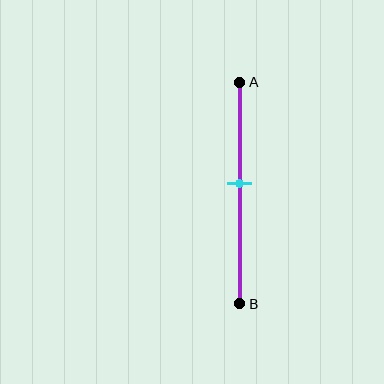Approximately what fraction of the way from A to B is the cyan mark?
The cyan mark is approximately 45% of the way from A to B.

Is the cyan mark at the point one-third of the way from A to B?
No, the mark is at about 45% from A, not at the 33% one-third point.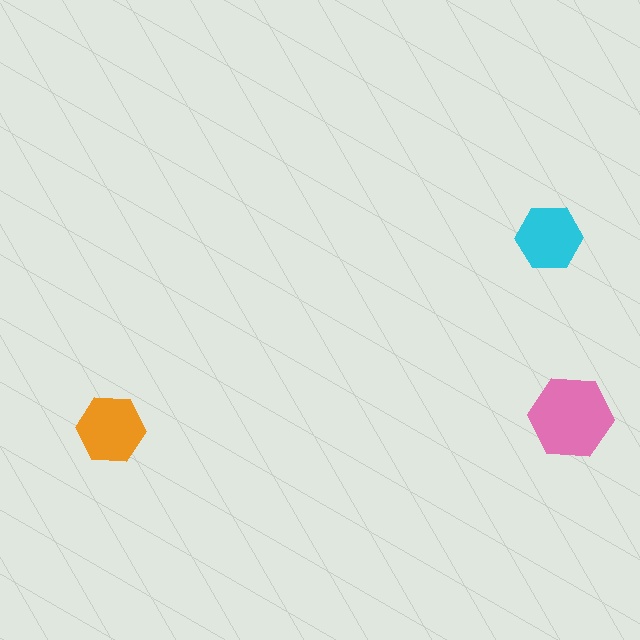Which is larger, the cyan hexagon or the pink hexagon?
The pink one.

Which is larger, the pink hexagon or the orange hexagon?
The pink one.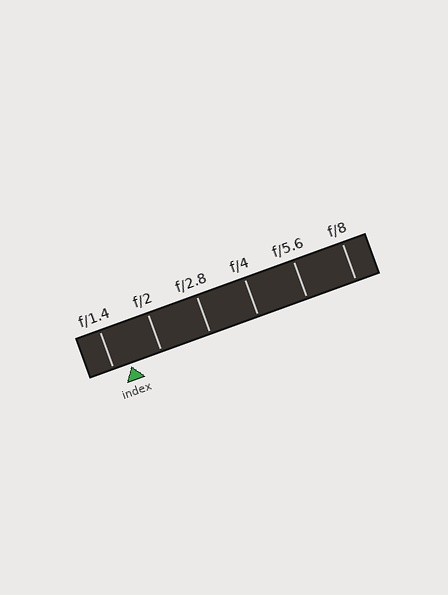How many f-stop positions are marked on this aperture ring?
There are 6 f-stop positions marked.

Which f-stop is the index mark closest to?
The index mark is closest to f/1.4.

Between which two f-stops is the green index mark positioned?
The index mark is between f/1.4 and f/2.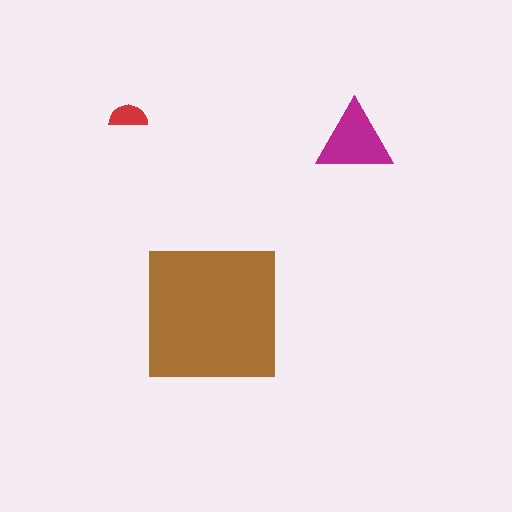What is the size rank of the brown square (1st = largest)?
1st.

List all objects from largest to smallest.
The brown square, the magenta triangle, the red semicircle.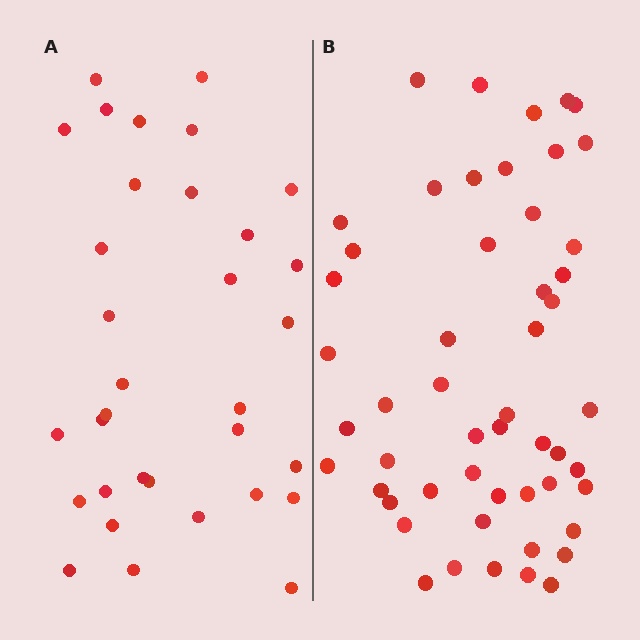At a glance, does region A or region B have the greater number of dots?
Region B (the right region) has more dots.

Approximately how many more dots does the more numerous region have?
Region B has approximately 20 more dots than region A.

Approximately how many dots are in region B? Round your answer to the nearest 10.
About 50 dots. (The exact count is 52, which rounds to 50.)